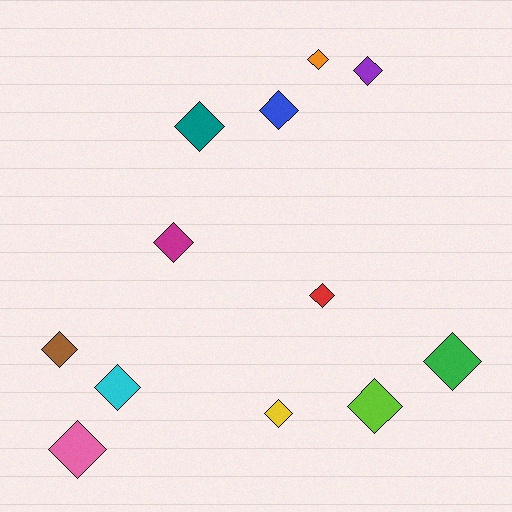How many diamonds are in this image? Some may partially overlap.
There are 12 diamonds.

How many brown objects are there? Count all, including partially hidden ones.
There is 1 brown object.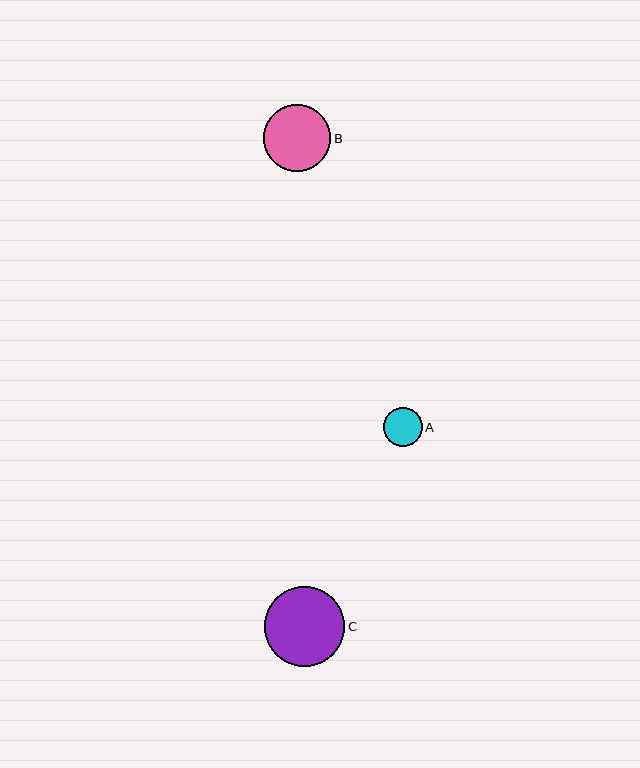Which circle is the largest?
Circle C is the largest with a size of approximately 80 pixels.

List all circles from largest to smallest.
From largest to smallest: C, B, A.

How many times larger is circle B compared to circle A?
Circle B is approximately 1.7 times the size of circle A.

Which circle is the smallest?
Circle A is the smallest with a size of approximately 39 pixels.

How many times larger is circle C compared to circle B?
Circle C is approximately 1.2 times the size of circle B.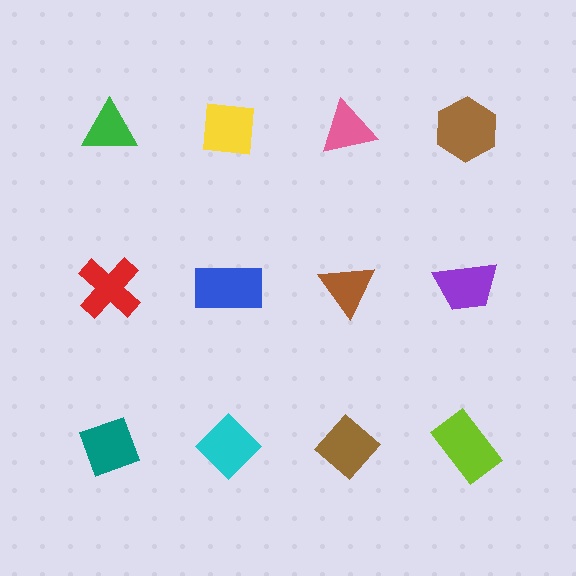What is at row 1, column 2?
A yellow square.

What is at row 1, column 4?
A brown hexagon.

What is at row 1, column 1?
A green triangle.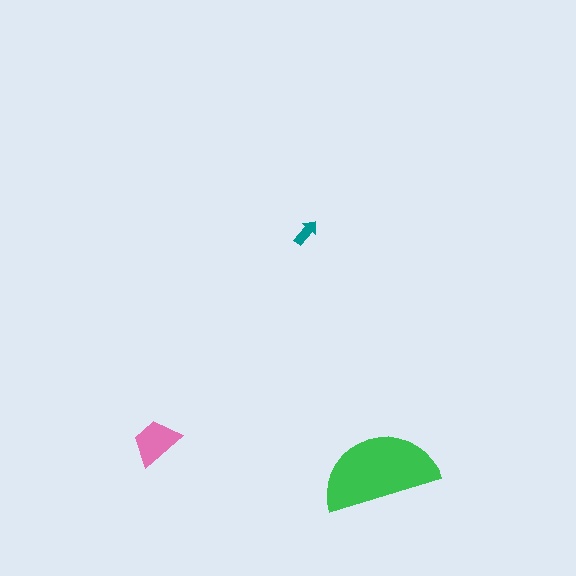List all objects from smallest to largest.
The teal arrow, the pink trapezoid, the green semicircle.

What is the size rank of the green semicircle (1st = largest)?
1st.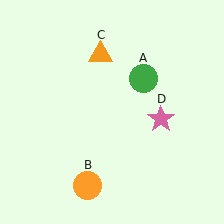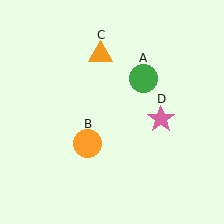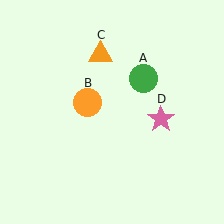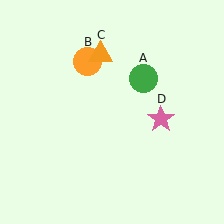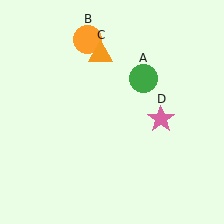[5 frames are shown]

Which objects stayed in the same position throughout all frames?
Green circle (object A) and orange triangle (object C) and pink star (object D) remained stationary.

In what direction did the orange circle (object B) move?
The orange circle (object B) moved up.